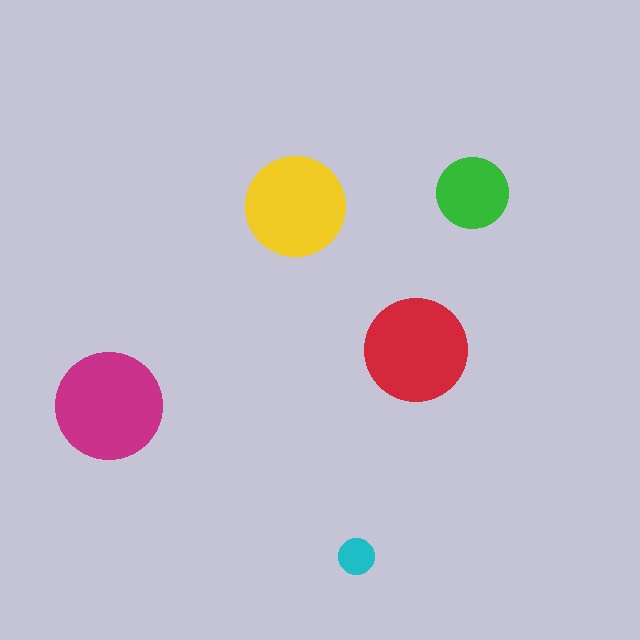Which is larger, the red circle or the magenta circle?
The magenta one.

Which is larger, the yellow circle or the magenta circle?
The magenta one.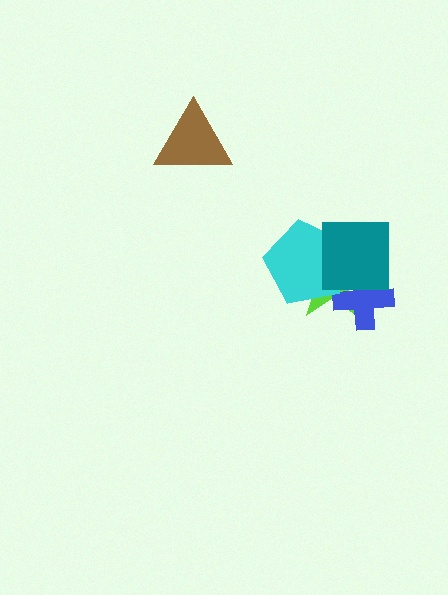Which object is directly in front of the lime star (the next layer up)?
The blue cross is directly in front of the lime star.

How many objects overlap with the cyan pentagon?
3 objects overlap with the cyan pentagon.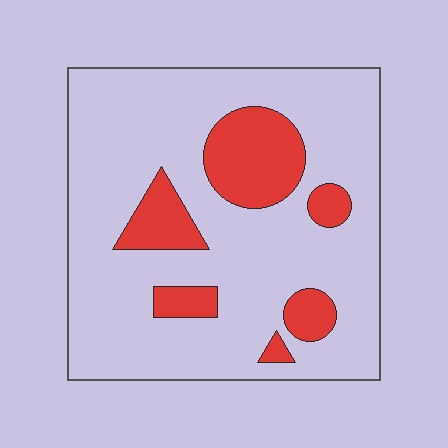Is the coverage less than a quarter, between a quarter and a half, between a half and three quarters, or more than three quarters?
Less than a quarter.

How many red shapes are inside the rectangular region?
6.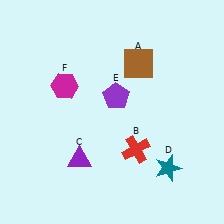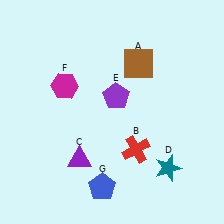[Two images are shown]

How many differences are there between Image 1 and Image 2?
There is 1 difference between the two images.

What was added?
A blue pentagon (G) was added in Image 2.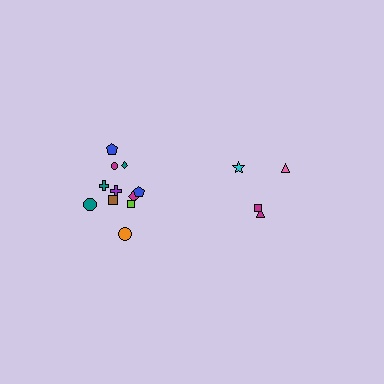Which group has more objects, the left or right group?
The left group.